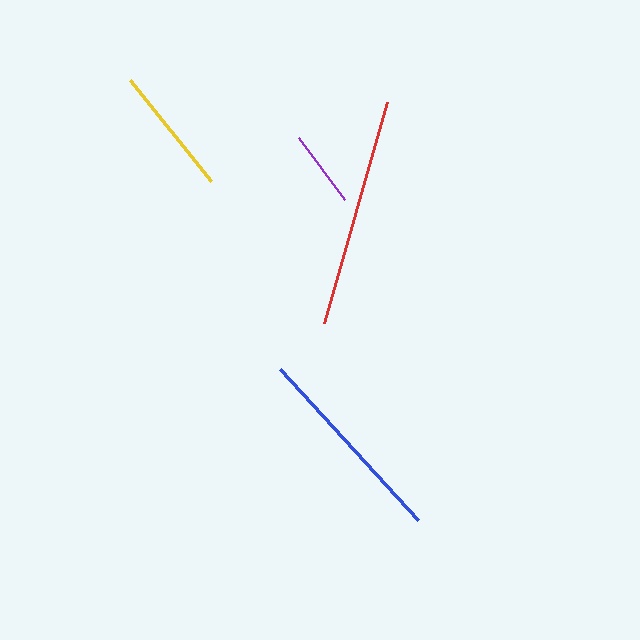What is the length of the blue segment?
The blue segment is approximately 205 pixels long.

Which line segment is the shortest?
The purple line is the shortest at approximately 77 pixels.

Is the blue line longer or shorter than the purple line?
The blue line is longer than the purple line.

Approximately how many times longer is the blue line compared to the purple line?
The blue line is approximately 2.7 times the length of the purple line.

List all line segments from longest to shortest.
From longest to shortest: red, blue, yellow, purple.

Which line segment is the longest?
The red line is the longest at approximately 230 pixels.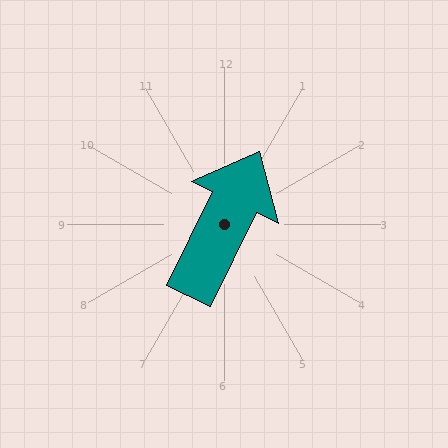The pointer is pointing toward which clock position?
Roughly 1 o'clock.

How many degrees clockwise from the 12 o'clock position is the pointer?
Approximately 26 degrees.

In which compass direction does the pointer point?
Northeast.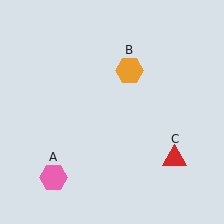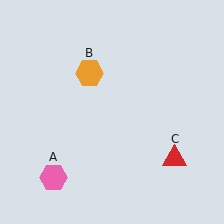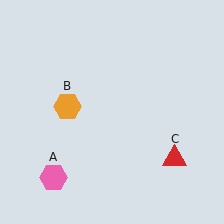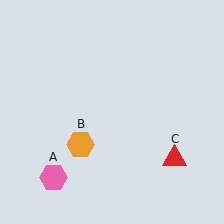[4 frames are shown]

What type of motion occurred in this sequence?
The orange hexagon (object B) rotated counterclockwise around the center of the scene.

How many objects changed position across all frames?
1 object changed position: orange hexagon (object B).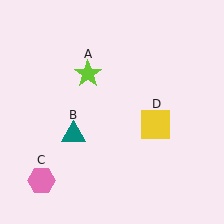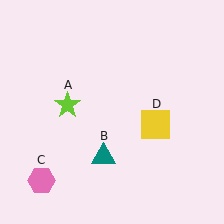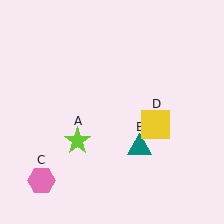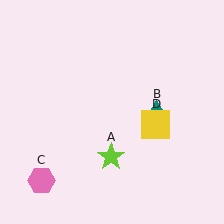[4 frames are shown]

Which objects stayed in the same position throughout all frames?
Pink hexagon (object C) and yellow square (object D) remained stationary.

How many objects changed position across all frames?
2 objects changed position: lime star (object A), teal triangle (object B).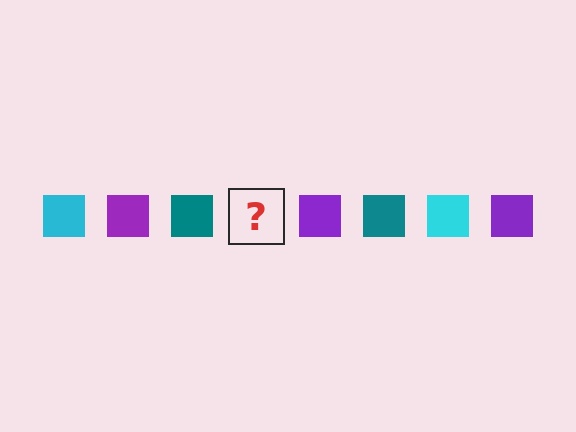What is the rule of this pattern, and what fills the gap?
The rule is that the pattern cycles through cyan, purple, teal squares. The gap should be filled with a cyan square.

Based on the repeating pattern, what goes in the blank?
The blank should be a cyan square.